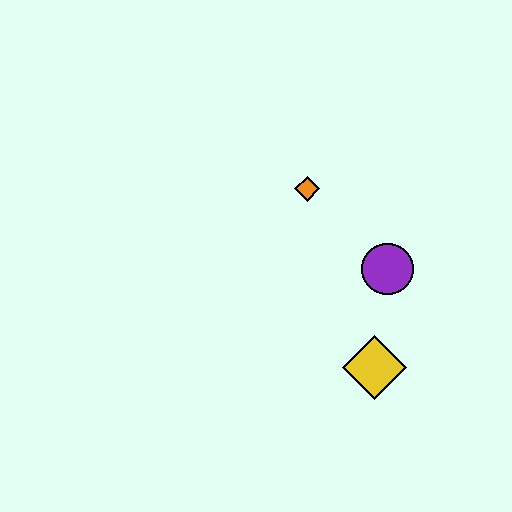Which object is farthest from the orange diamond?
The yellow diamond is farthest from the orange diamond.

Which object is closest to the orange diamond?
The purple circle is closest to the orange diamond.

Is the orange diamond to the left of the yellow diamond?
Yes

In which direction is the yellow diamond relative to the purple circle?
The yellow diamond is below the purple circle.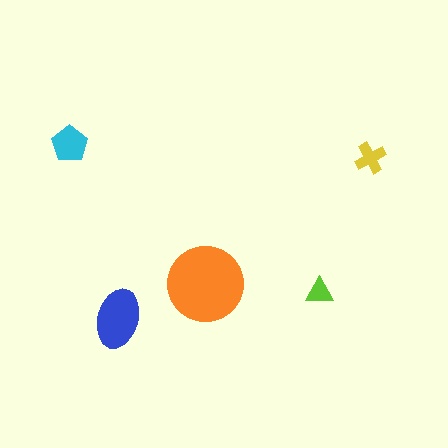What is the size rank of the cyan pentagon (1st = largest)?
3rd.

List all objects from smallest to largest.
The lime triangle, the yellow cross, the cyan pentagon, the blue ellipse, the orange circle.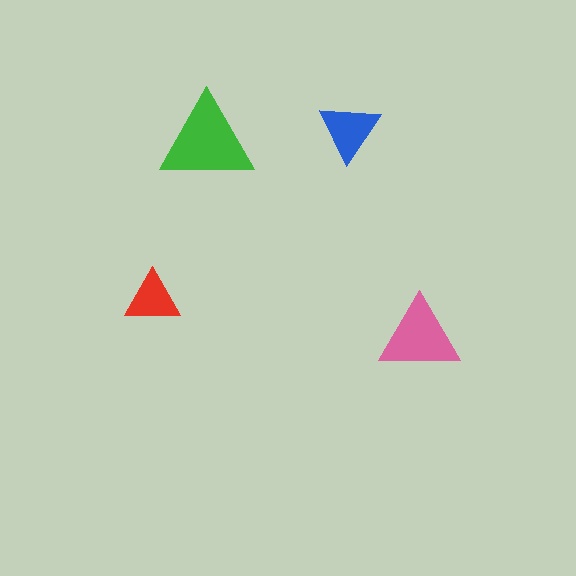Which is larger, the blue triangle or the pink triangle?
The pink one.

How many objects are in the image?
There are 4 objects in the image.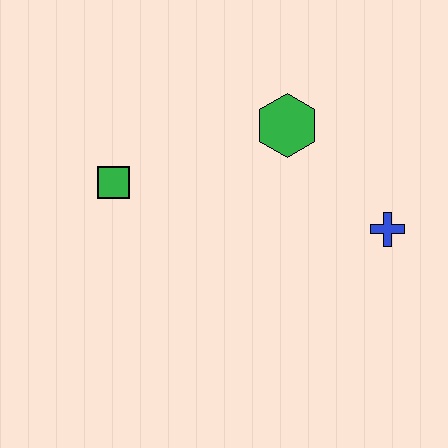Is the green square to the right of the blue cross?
No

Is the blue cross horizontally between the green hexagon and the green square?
No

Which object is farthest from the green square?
The blue cross is farthest from the green square.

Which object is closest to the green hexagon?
The blue cross is closest to the green hexagon.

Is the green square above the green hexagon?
No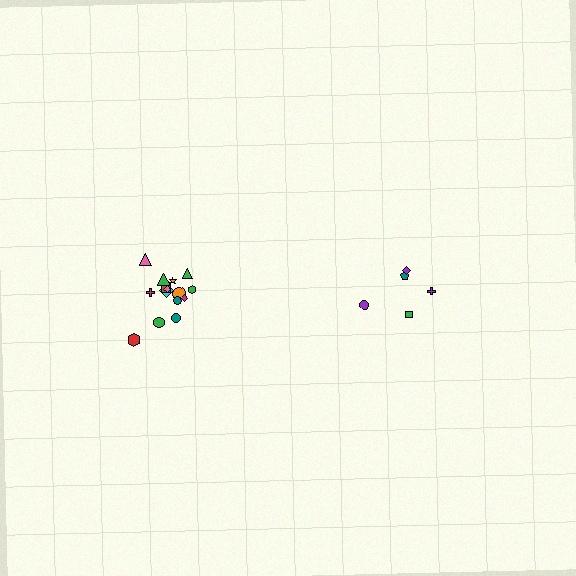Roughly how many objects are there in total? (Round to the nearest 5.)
Roughly 20 objects in total.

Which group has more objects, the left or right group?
The left group.